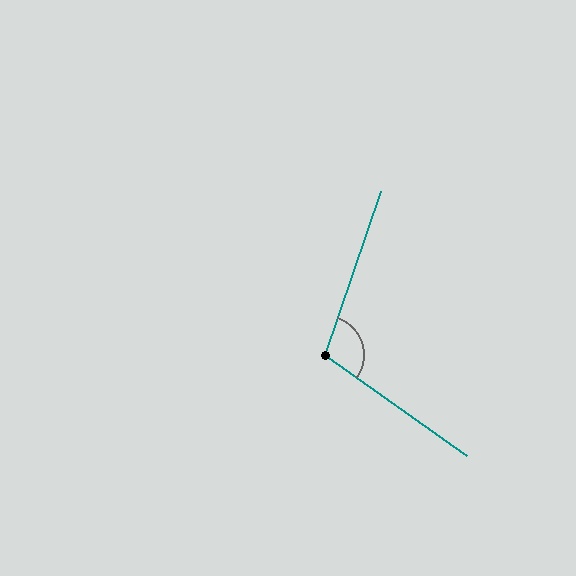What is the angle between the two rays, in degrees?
Approximately 106 degrees.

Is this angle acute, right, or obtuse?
It is obtuse.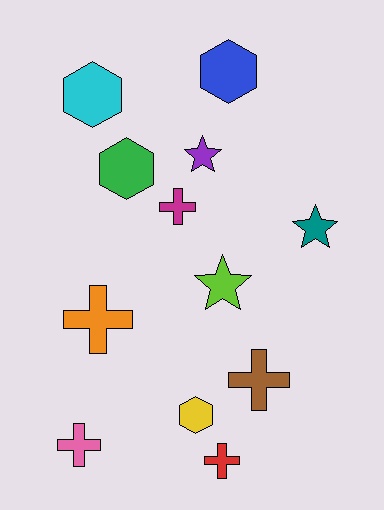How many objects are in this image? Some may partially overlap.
There are 12 objects.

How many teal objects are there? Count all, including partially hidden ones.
There is 1 teal object.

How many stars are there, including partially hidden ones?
There are 3 stars.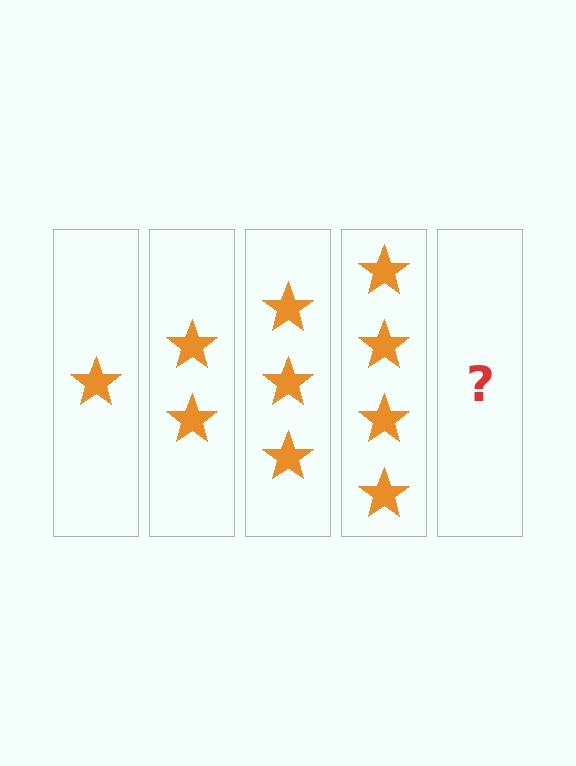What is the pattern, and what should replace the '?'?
The pattern is that each step adds one more star. The '?' should be 5 stars.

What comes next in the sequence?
The next element should be 5 stars.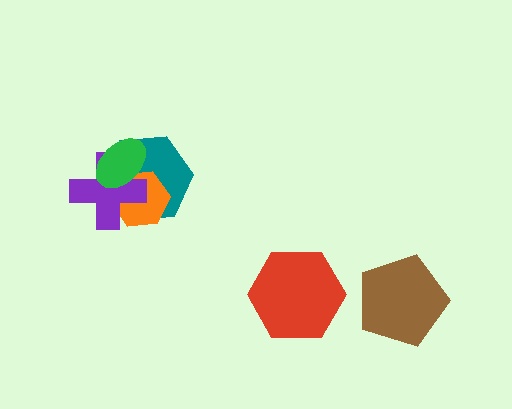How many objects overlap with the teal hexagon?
3 objects overlap with the teal hexagon.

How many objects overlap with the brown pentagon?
0 objects overlap with the brown pentagon.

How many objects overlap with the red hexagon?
0 objects overlap with the red hexagon.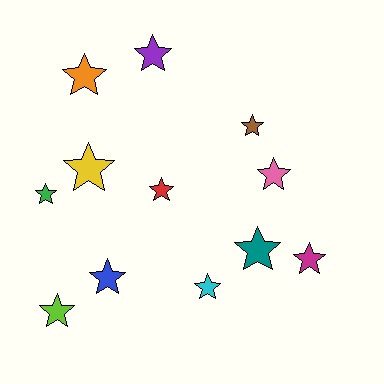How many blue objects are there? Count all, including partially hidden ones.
There is 1 blue object.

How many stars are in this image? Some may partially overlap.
There are 12 stars.